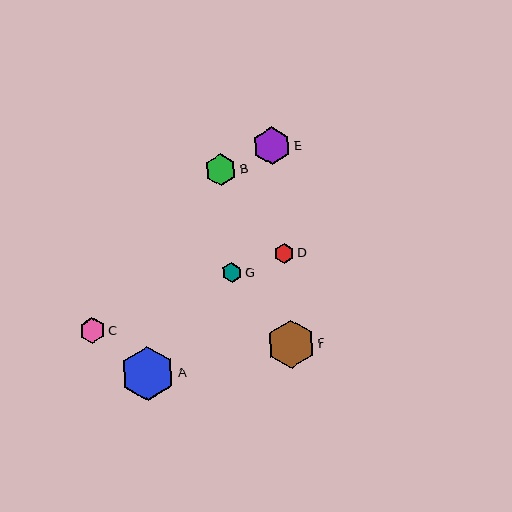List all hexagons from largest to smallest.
From largest to smallest: A, F, E, B, C, D, G.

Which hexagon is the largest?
Hexagon A is the largest with a size of approximately 54 pixels.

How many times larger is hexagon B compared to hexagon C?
Hexagon B is approximately 1.2 times the size of hexagon C.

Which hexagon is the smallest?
Hexagon G is the smallest with a size of approximately 20 pixels.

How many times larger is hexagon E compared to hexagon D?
Hexagon E is approximately 1.9 times the size of hexagon D.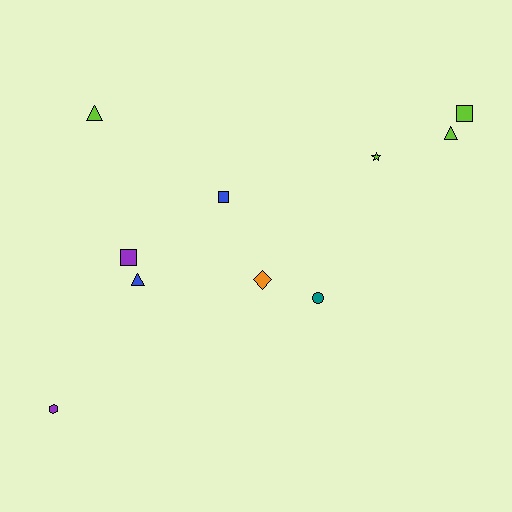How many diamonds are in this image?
There is 1 diamond.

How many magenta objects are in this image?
There are no magenta objects.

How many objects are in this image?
There are 10 objects.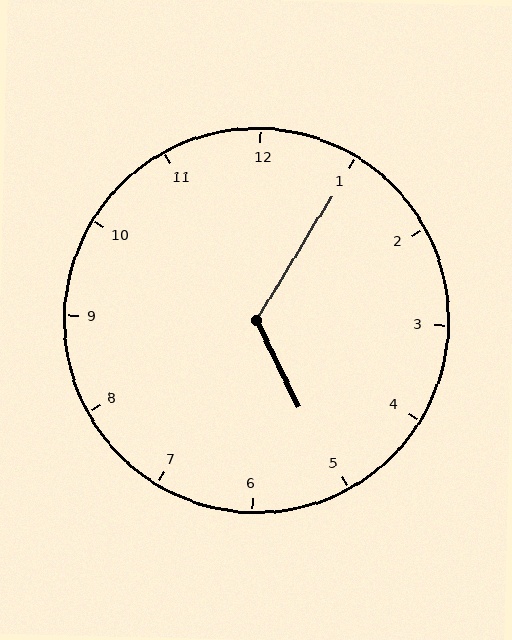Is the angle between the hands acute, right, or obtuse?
It is obtuse.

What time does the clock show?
5:05.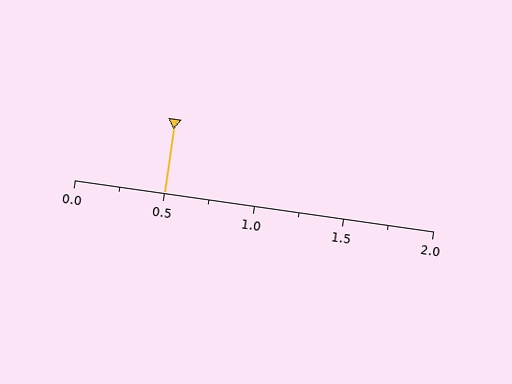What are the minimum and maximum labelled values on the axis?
The axis runs from 0.0 to 2.0.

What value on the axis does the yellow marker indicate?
The marker indicates approximately 0.5.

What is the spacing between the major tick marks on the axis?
The major ticks are spaced 0.5 apart.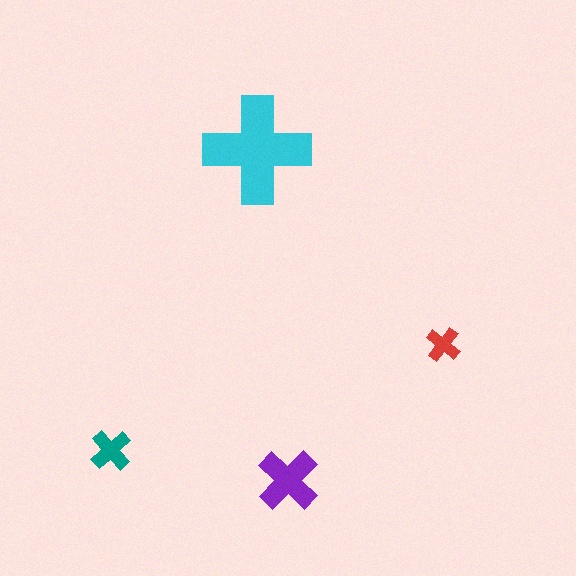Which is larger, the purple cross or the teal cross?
The purple one.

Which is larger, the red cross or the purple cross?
The purple one.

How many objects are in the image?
There are 4 objects in the image.